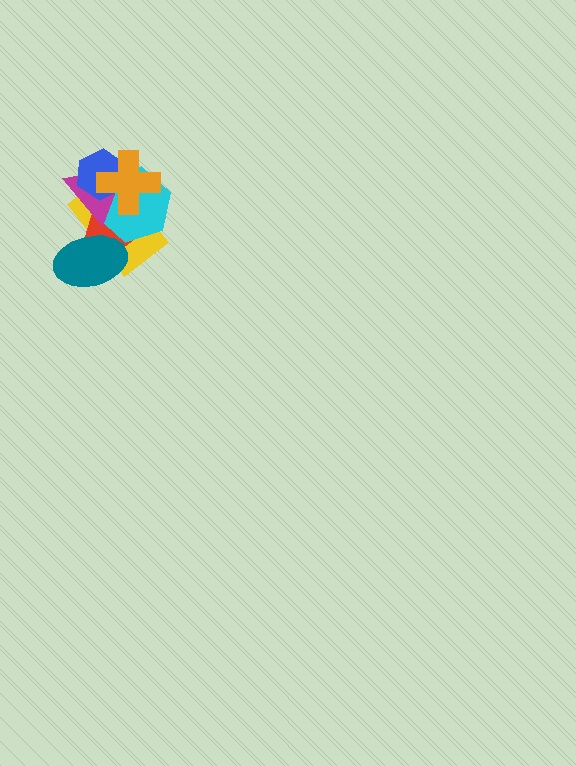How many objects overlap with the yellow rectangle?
6 objects overlap with the yellow rectangle.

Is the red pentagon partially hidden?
Yes, it is partially covered by another shape.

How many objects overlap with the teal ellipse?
2 objects overlap with the teal ellipse.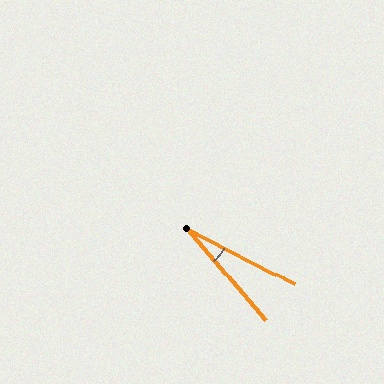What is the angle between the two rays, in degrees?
Approximately 22 degrees.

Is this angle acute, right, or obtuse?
It is acute.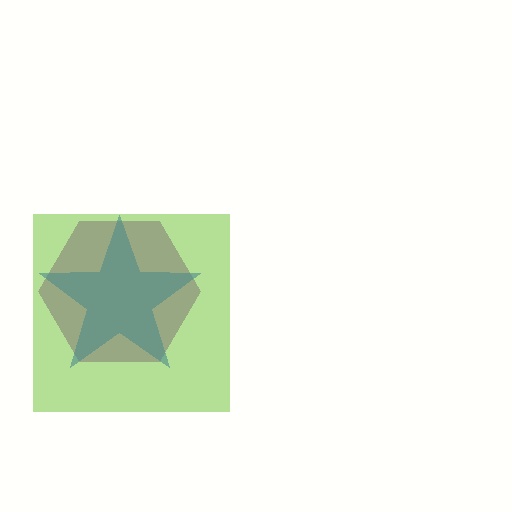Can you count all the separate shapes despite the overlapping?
Yes, there are 3 separate shapes.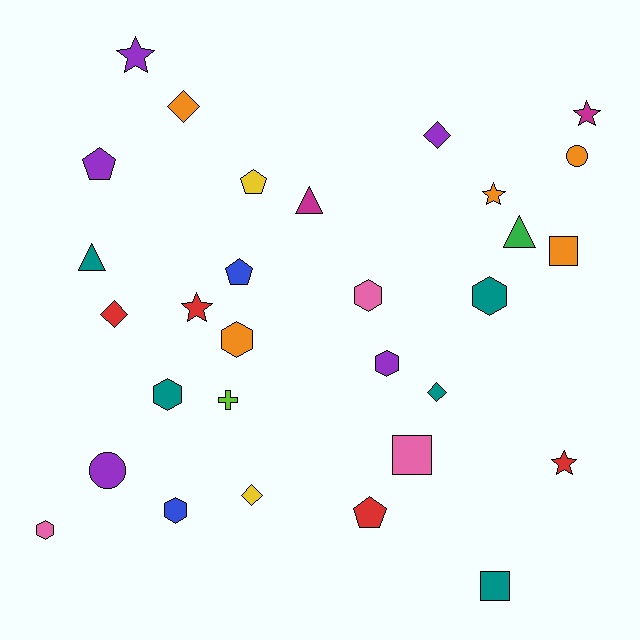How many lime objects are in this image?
There is 1 lime object.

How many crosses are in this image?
There is 1 cross.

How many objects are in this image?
There are 30 objects.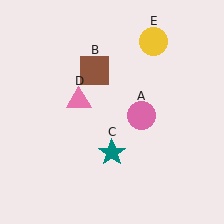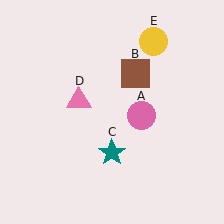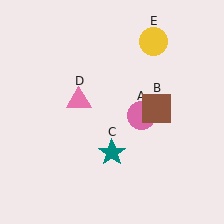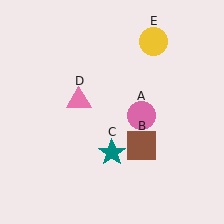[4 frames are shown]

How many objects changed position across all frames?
1 object changed position: brown square (object B).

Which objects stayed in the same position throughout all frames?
Pink circle (object A) and teal star (object C) and pink triangle (object D) and yellow circle (object E) remained stationary.